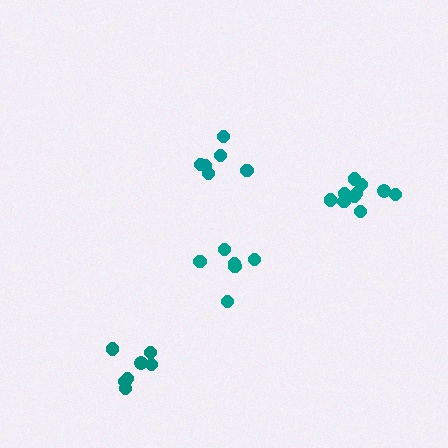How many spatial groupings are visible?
There are 4 spatial groupings.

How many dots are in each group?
Group 1: 7 dots, Group 2: 7 dots, Group 3: 6 dots, Group 4: 10 dots (30 total).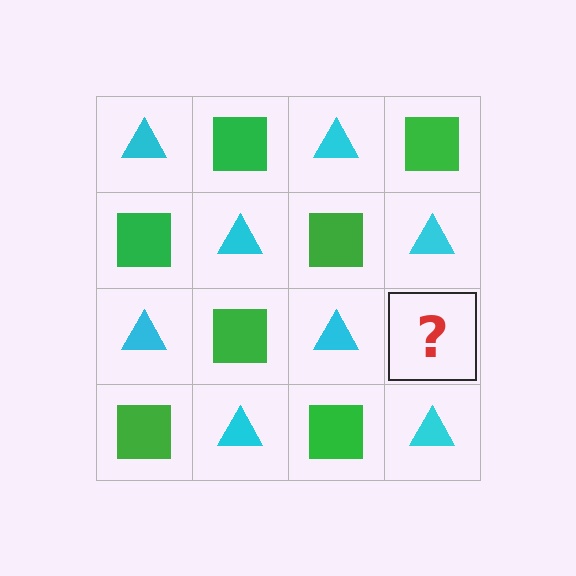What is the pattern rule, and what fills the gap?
The rule is that it alternates cyan triangle and green square in a checkerboard pattern. The gap should be filled with a green square.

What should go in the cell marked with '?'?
The missing cell should contain a green square.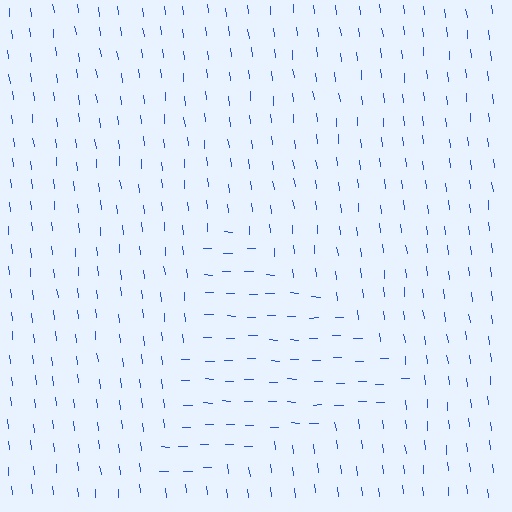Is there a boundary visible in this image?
Yes, there is a texture boundary formed by a change in line orientation.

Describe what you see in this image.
The image is filled with small blue line segments. A triangle region in the image has lines oriented differently from the surrounding lines, creating a visible texture boundary.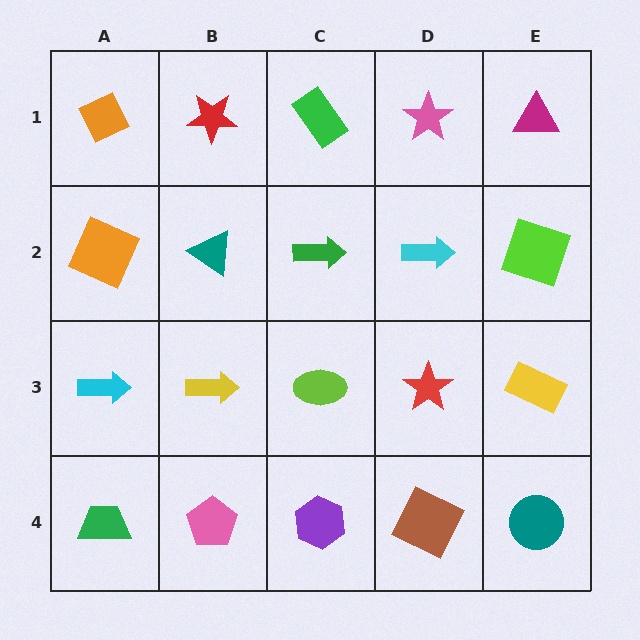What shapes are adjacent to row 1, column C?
A green arrow (row 2, column C), a red star (row 1, column B), a pink star (row 1, column D).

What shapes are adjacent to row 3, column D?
A cyan arrow (row 2, column D), a brown square (row 4, column D), a lime ellipse (row 3, column C), a yellow rectangle (row 3, column E).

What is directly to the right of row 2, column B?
A green arrow.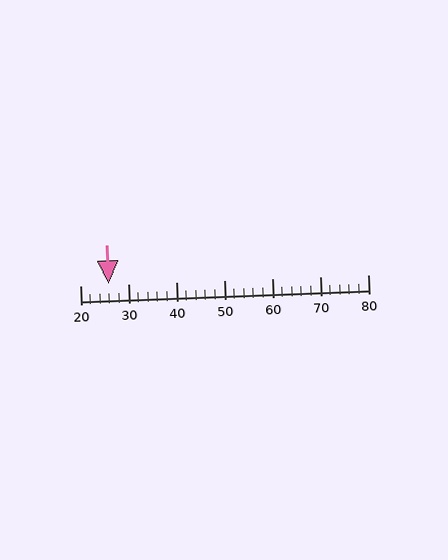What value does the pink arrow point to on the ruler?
The pink arrow points to approximately 26.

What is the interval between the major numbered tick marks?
The major tick marks are spaced 10 units apart.